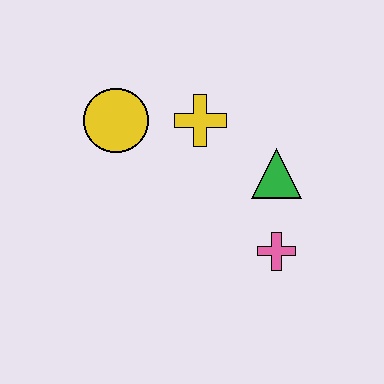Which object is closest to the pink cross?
The green triangle is closest to the pink cross.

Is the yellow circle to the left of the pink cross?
Yes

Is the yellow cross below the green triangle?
No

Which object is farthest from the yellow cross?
The pink cross is farthest from the yellow cross.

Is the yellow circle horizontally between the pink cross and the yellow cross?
No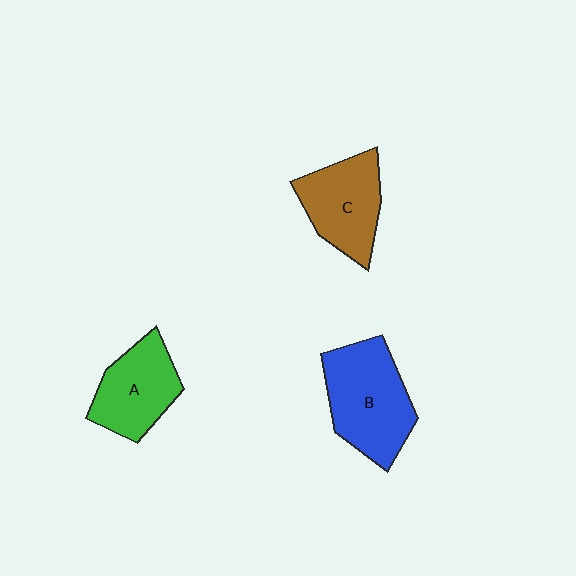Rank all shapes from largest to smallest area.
From largest to smallest: B (blue), C (brown), A (green).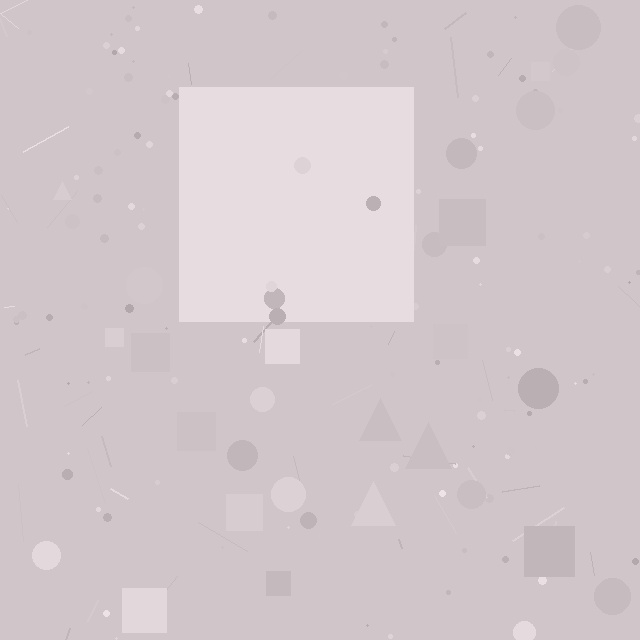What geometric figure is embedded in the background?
A square is embedded in the background.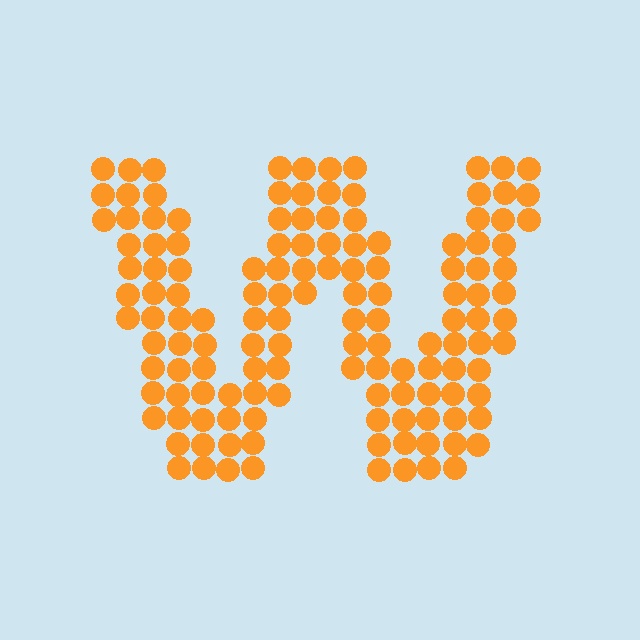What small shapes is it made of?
It is made of small circles.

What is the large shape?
The large shape is the letter W.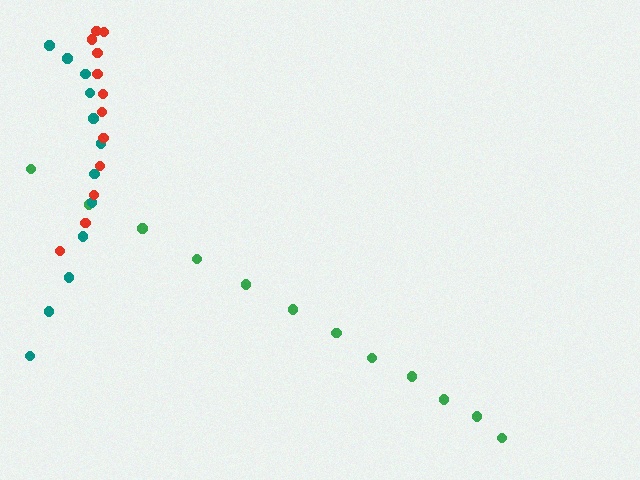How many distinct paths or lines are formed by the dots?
There are 3 distinct paths.